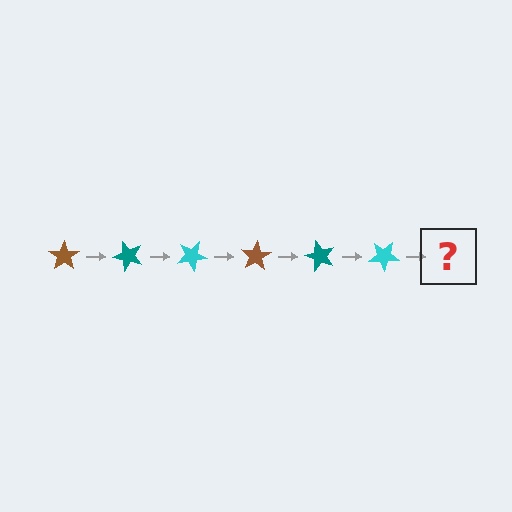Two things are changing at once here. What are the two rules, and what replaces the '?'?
The two rules are that it rotates 50 degrees each step and the color cycles through brown, teal, and cyan. The '?' should be a brown star, rotated 300 degrees from the start.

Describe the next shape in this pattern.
It should be a brown star, rotated 300 degrees from the start.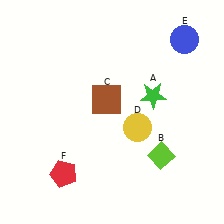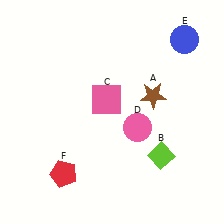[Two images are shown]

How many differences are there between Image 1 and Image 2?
There are 3 differences between the two images.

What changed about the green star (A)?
In Image 1, A is green. In Image 2, it changed to brown.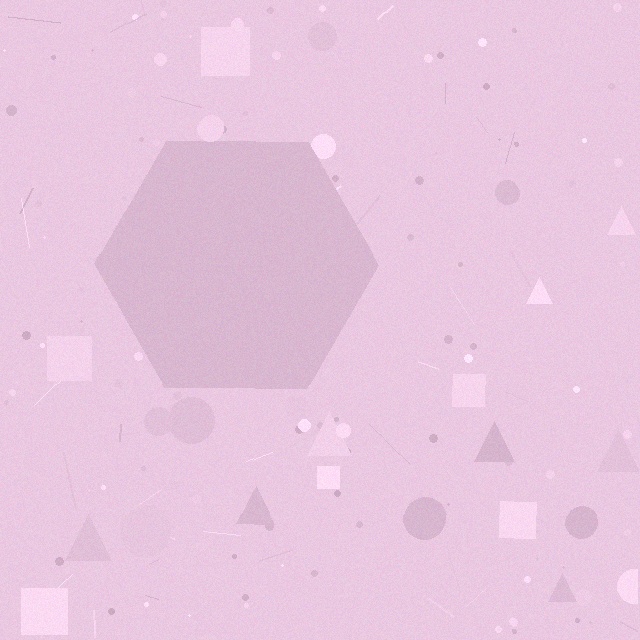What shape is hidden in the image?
A hexagon is hidden in the image.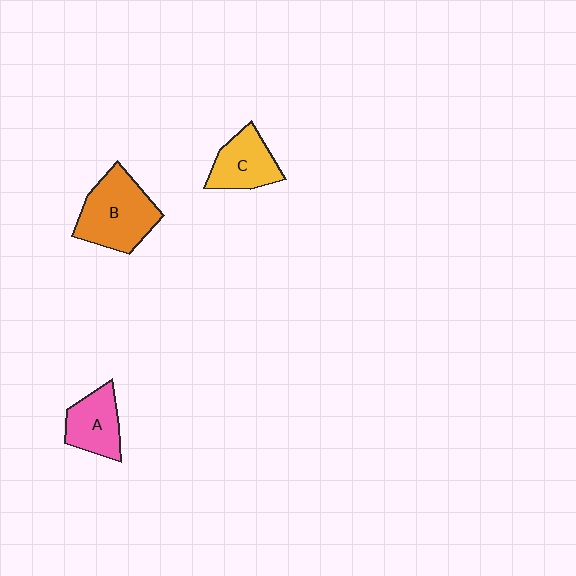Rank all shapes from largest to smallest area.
From largest to smallest: B (orange), C (yellow), A (pink).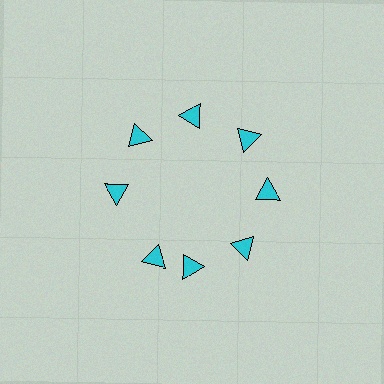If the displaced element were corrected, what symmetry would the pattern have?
It would have 8-fold rotational symmetry — the pattern would map onto itself every 45 degrees.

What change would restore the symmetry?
The symmetry would be restored by rotating it back into even spacing with its neighbors so that all 8 triangles sit at equal angles and equal distance from the center.